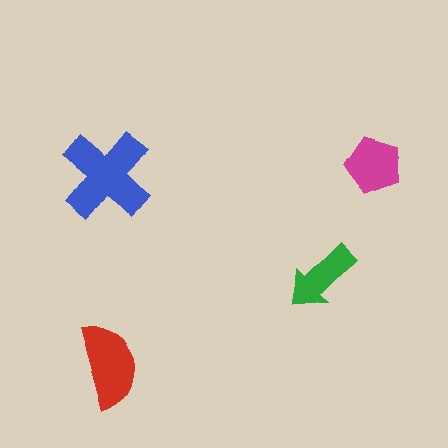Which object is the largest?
The blue cross.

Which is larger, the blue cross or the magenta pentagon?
The blue cross.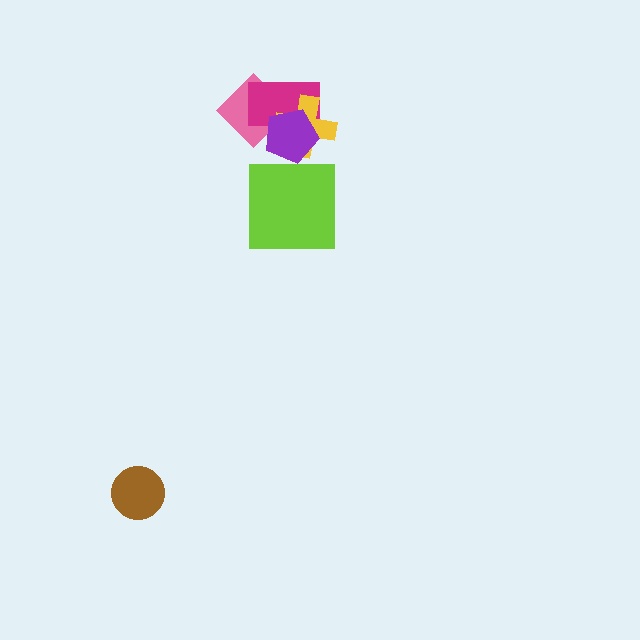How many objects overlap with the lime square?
0 objects overlap with the lime square.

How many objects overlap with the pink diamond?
3 objects overlap with the pink diamond.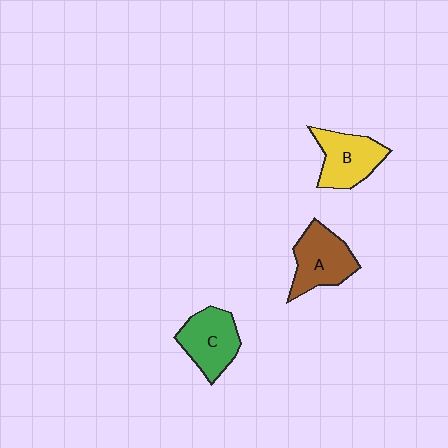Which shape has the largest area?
Shape A (brown).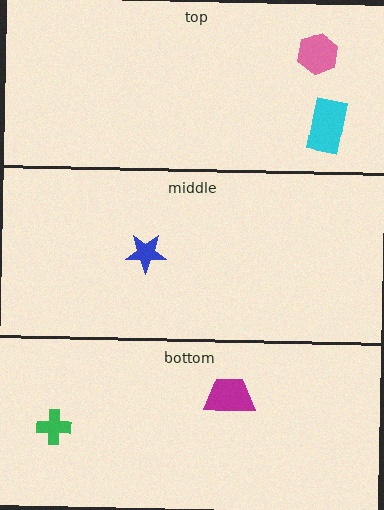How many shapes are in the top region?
2.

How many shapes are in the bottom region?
2.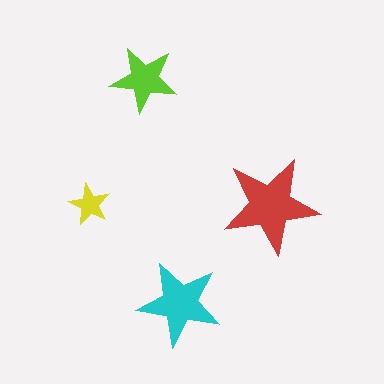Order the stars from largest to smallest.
the red one, the cyan one, the lime one, the yellow one.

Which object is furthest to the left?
The yellow star is leftmost.